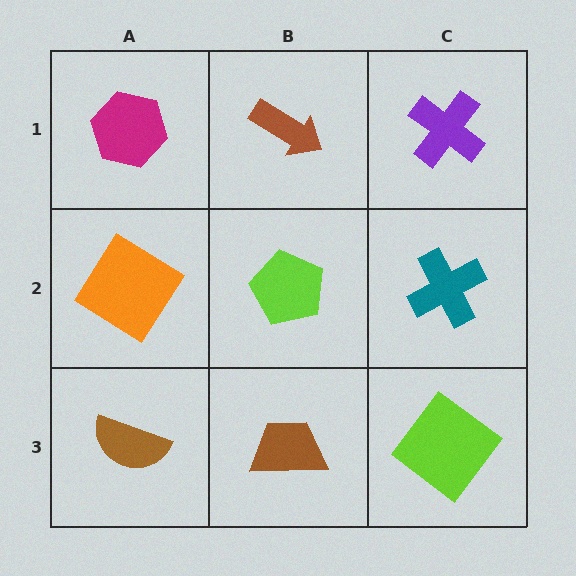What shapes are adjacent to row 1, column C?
A teal cross (row 2, column C), a brown arrow (row 1, column B).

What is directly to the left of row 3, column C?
A brown trapezoid.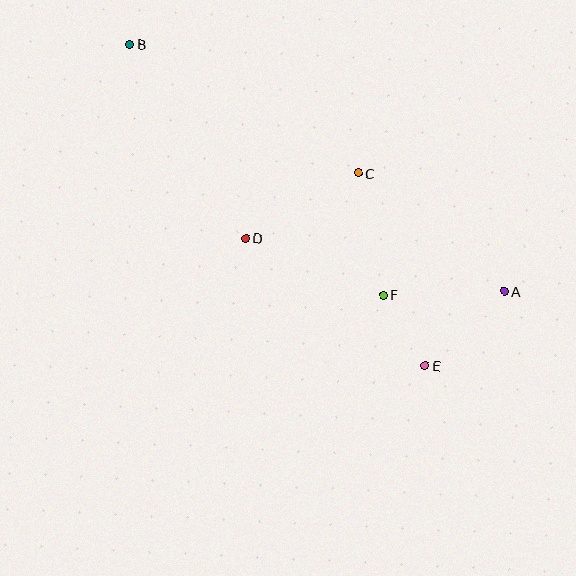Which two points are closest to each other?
Points E and F are closest to each other.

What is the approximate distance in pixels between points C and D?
The distance between C and D is approximately 130 pixels.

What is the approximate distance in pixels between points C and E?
The distance between C and E is approximately 204 pixels.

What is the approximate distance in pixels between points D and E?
The distance between D and E is approximately 220 pixels.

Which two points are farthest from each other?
Points A and B are farthest from each other.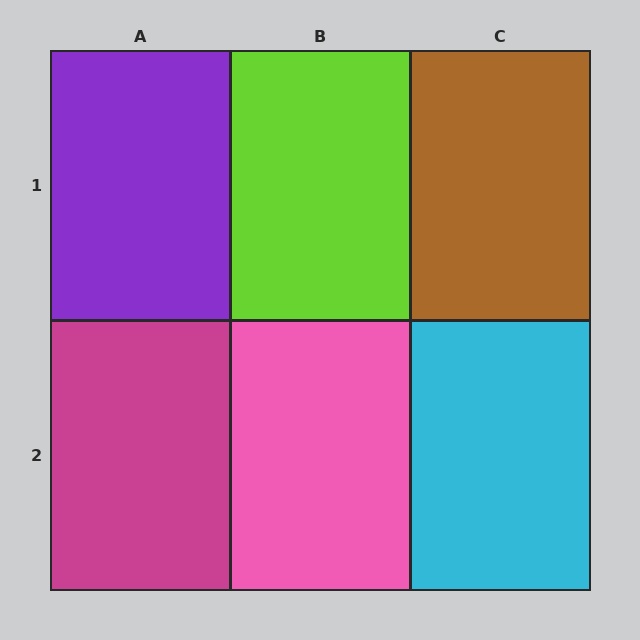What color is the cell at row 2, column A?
Magenta.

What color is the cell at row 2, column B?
Pink.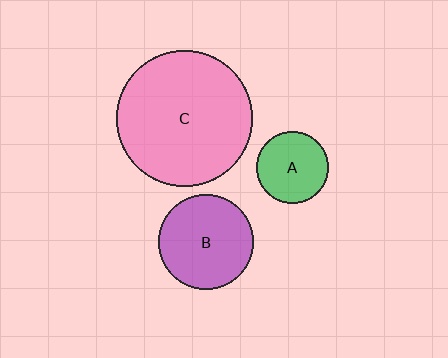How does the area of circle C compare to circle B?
Approximately 2.0 times.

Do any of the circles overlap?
No, none of the circles overlap.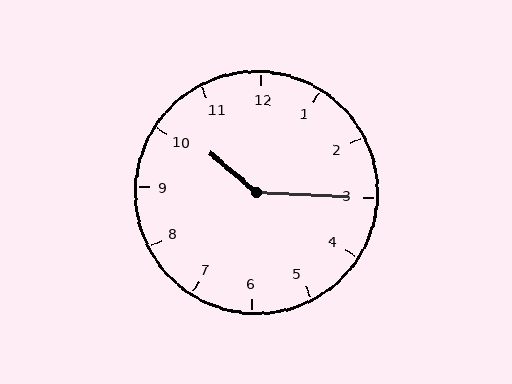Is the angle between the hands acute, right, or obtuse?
It is obtuse.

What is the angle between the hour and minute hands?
Approximately 142 degrees.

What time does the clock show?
10:15.